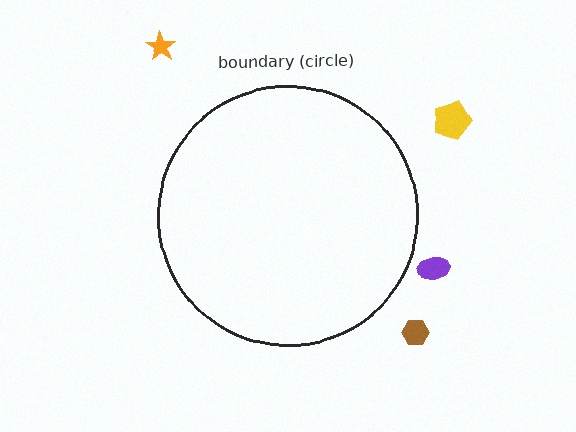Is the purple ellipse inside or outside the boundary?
Outside.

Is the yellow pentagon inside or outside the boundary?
Outside.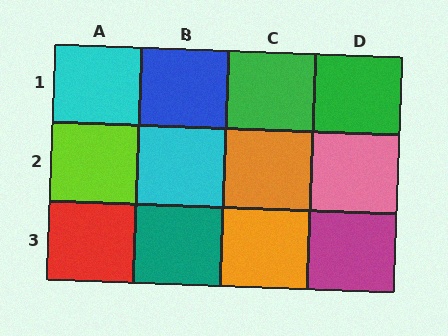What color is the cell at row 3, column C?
Orange.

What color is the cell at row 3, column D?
Magenta.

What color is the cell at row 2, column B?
Cyan.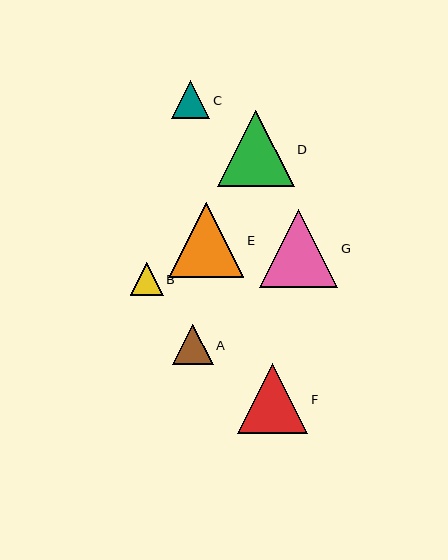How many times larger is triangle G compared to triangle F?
Triangle G is approximately 1.1 times the size of triangle F.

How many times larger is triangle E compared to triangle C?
Triangle E is approximately 2.0 times the size of triangle C.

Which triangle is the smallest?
Triangle B is the smallest with a size of approximately 33 pixels.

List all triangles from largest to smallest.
From largest to smallest: G, D, E, F, A, C, B.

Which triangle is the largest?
Triangle G is the largest with a size of approximately 78 pixels.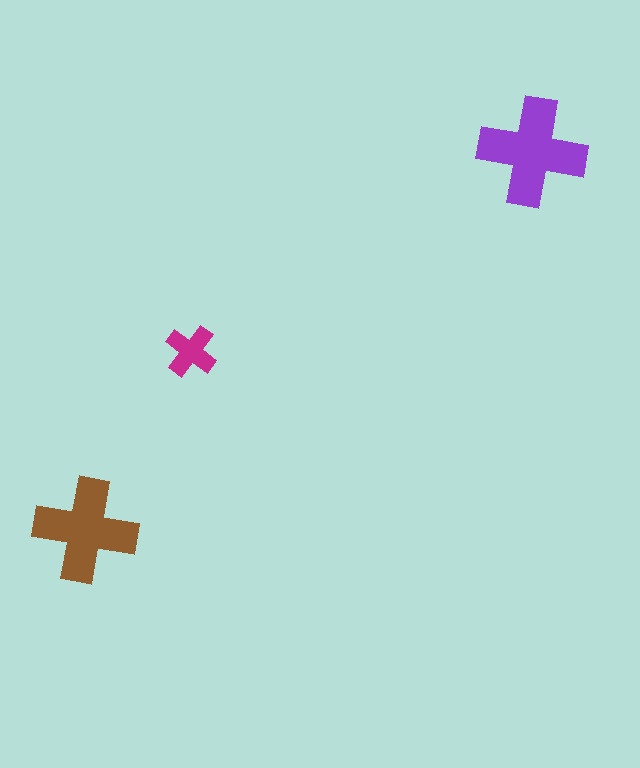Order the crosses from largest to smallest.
the purple one, the brown one, the magenta one.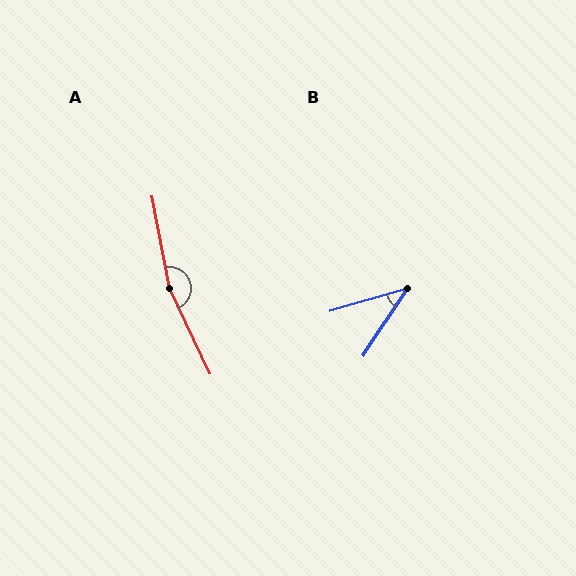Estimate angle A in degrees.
Approximately 165 degrees.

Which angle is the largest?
A, at approximately 165 degrees.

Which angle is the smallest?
B, at approximately 41 degrees.